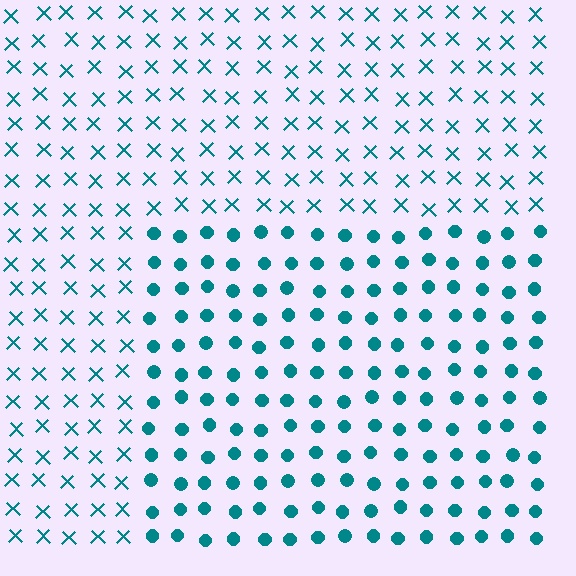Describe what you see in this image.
The image is filled with small teal elements arranged in a uniform grid. A rectangle-shaped region contains circles, while the surrounding area contains X marks. The boundary is defined purely by the change in element shape.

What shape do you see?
I see a rectangle.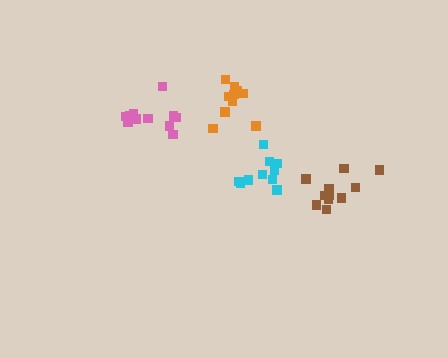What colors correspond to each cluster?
The clusters are colored: brown, pink, cyan, orange.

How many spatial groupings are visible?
There are 4 spatial groupings.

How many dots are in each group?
Group 1: 11 dots, Group 2: 11 dots, Group 3: 10 dots, Group 4: 10 dots (42 total).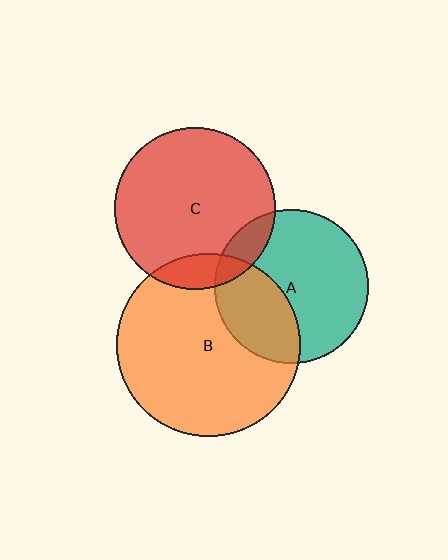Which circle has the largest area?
Circle B (orange).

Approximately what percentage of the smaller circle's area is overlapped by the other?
Approximately 10%.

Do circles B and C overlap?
Yes.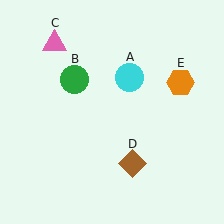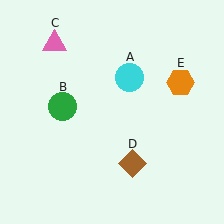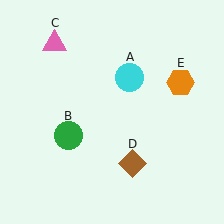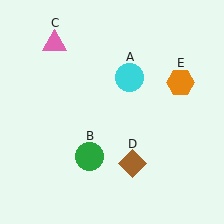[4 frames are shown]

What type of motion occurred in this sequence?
The green circle (object B) rotated counterclockwise around the center of the scene.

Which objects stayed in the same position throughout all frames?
Cyan circle (object A) and pink triangle (object C) and brown diamond (object D) and orange hexagon (object E) remained stationary.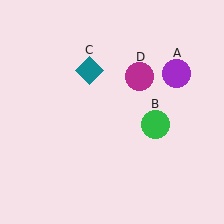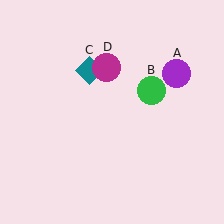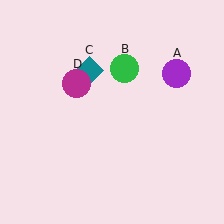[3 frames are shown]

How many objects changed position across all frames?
2 objects changed position: green circle (object B), magenta circle (object D).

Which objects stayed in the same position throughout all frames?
Purple circle (object A) and teal diamond (object C) remained stationary.